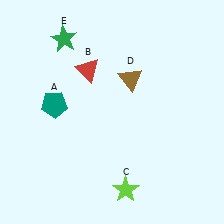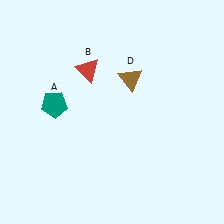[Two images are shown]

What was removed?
The lime star (C), the green star (E) were removed in Image 2.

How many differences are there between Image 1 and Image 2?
There are 2 differences between the two images.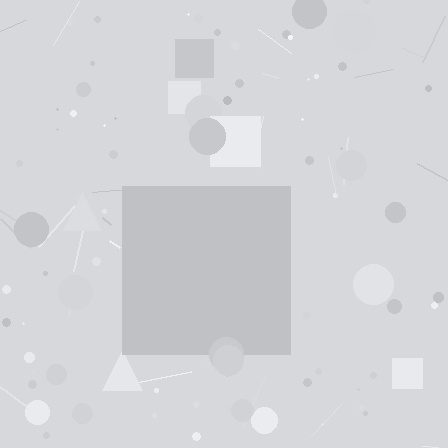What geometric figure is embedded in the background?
A square is embedded in the background.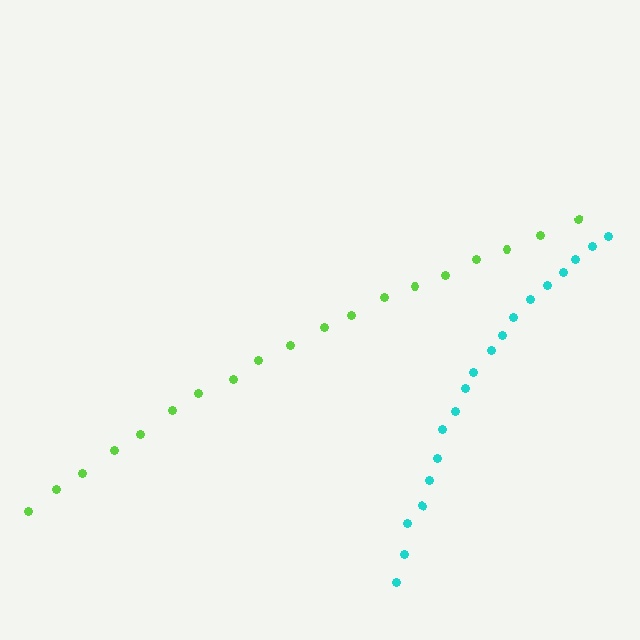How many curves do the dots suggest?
There are 2 distinct paths.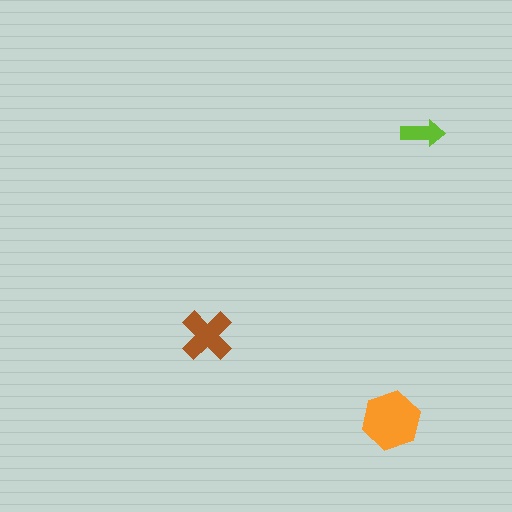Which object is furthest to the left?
The brown cross is leftmost.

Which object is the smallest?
The lime arrow.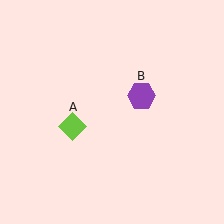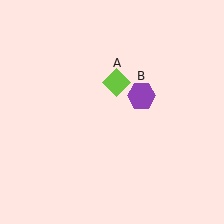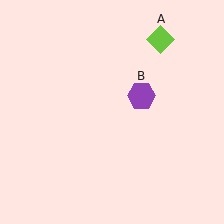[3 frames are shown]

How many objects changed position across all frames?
1 object changed position: lime diamond (object A).